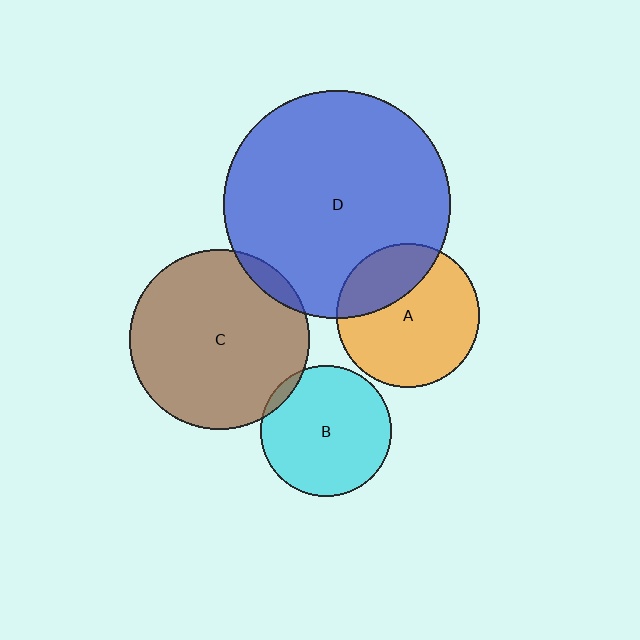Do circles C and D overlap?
Yes.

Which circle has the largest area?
Circle D (blue).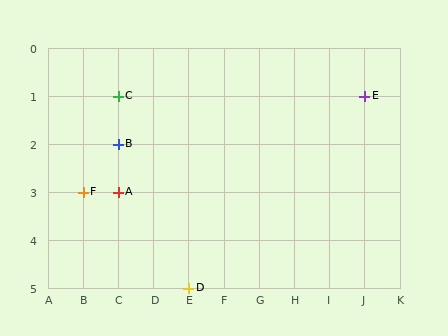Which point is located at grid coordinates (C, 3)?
Point A is at (C, 3).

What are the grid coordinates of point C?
Point C is at grid coordinates (C, 1).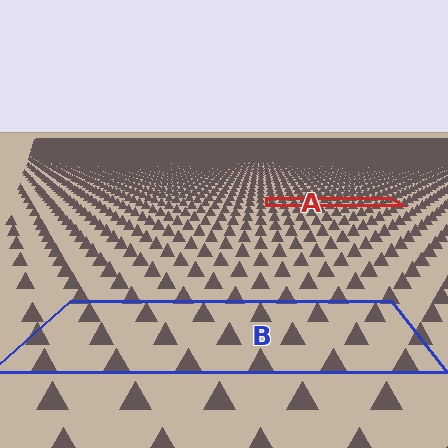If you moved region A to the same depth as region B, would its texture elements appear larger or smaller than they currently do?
They would appear larger. At a closer depth, the same texture elements are projected at a bigger on-screen size.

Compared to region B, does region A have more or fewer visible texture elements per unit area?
Region A has more texture elements per unit area — they are packed more densely because it is farther away.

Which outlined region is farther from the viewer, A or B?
Region A is farther from the viewer — the texture elements inside it appear smaller and more densely packed.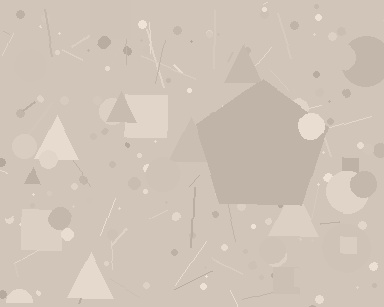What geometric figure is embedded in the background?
A pentagon is embedded in the background.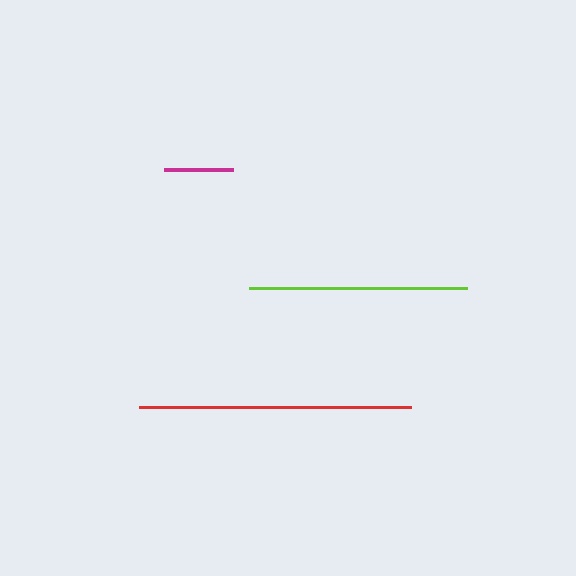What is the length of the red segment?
The red segment is approximately 272 pixels long.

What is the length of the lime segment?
The lime segment is approximately 219 pixels long.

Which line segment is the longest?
The red line is the longest at approximately 272 pixels.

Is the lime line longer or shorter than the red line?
The red line is longer than the lime line.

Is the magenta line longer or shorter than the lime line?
The lime line is longer than the magenta line.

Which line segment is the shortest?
The magenta line is the shortest at approximately 69 pixels.